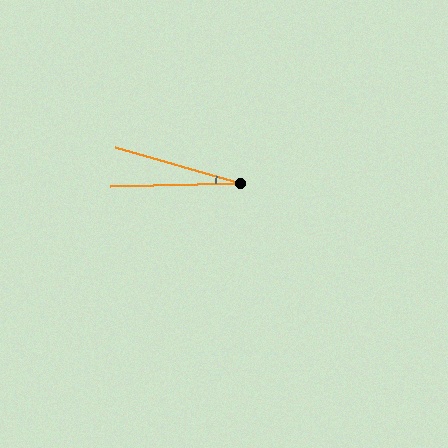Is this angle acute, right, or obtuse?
It is acute.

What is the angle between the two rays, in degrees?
Approximately 17 degrees.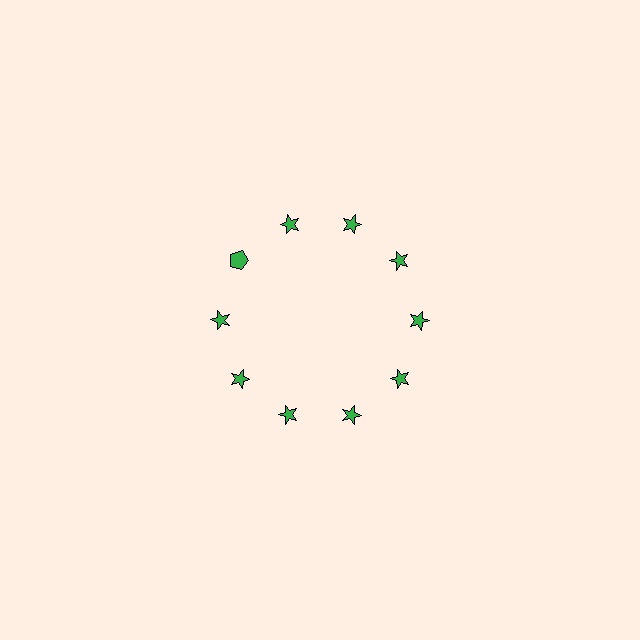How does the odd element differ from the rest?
It has a different shape: pentagon instead of star.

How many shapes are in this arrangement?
There are 10 shapes arranged in a ring pattern.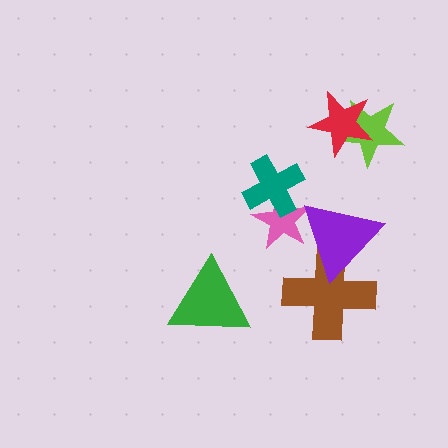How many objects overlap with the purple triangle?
2 objects overlap with the purple triangle.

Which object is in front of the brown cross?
The purple triangle is in front of the brown cross.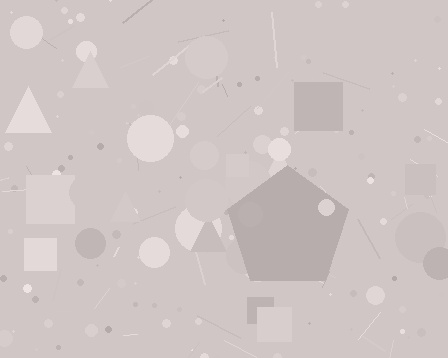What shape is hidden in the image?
A pentagon is hidden in the image.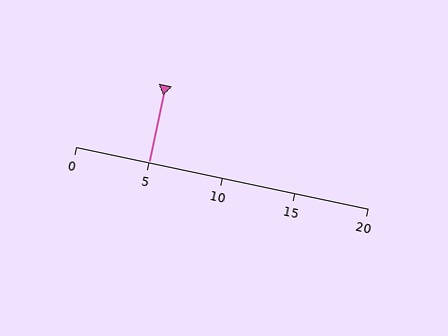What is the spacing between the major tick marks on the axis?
The major ticks are spaced 5 apart.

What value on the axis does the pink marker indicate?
The marker indicates approximately 5.